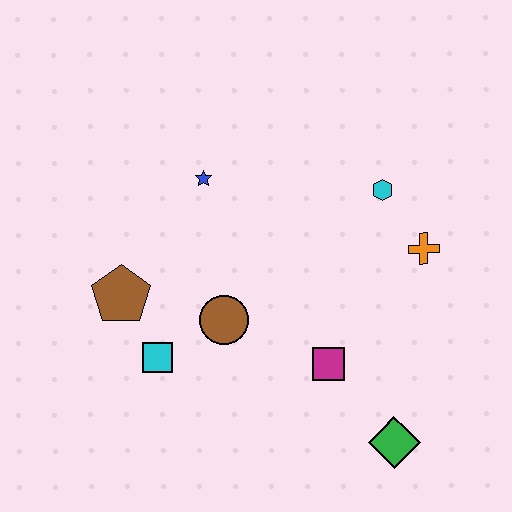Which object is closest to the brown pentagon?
The cyan square is closest to the brown pentagon.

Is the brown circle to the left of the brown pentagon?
No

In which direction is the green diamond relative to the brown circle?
The green diamond is to the right of the brown circle.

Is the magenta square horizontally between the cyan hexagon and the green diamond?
No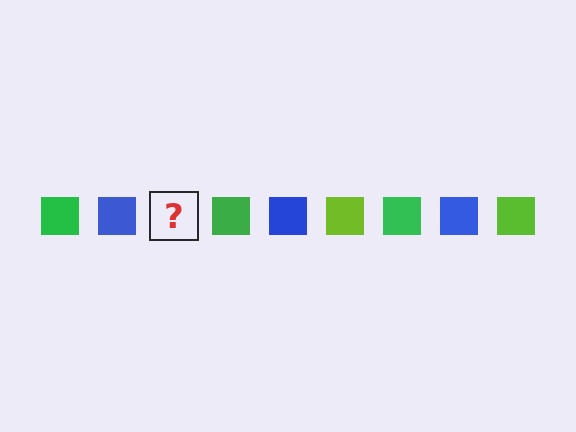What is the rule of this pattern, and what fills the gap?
The rule is that the pattern cycles through green, blue, lime squares. The gap should be filled with a lime square.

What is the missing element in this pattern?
The missing element is a lime square.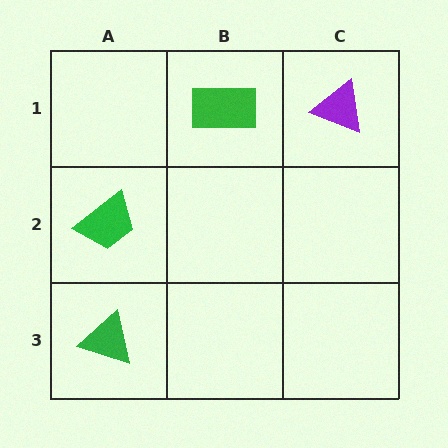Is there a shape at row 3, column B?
No, that cell is empty.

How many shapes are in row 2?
1 shape.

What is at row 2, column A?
A green trapezoid.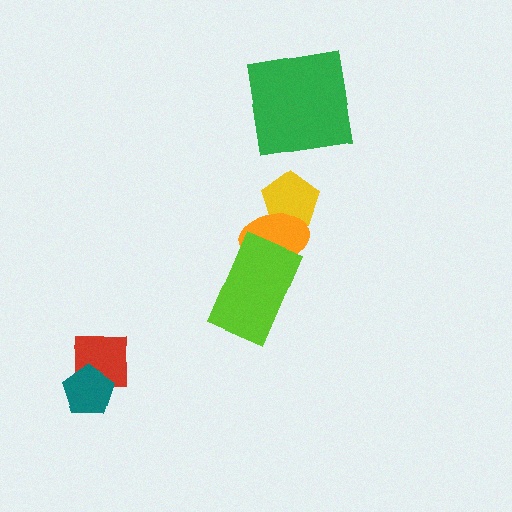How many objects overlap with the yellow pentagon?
1 object overlaps with the yellow pentagon.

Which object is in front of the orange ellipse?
The lime rectangle is in front of the orange ellipse.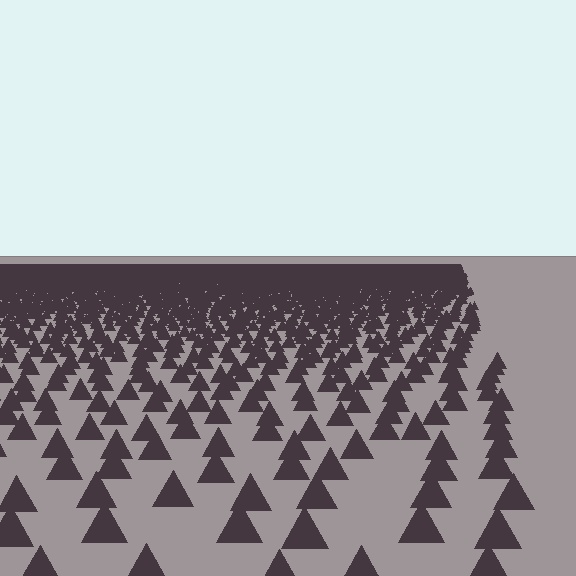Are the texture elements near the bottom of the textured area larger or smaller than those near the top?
Larger. Near the bottom, elements are closer to the viewer and appear at a bigger on-screen size.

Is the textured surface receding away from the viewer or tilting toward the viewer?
The surface is receding away from the viewer. Texture elements get smaller and denser toward the top.